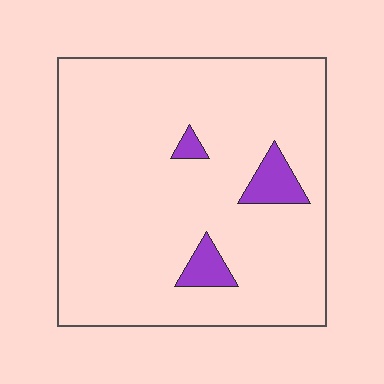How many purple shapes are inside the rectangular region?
3.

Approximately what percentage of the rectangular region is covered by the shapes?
Approximately 5%.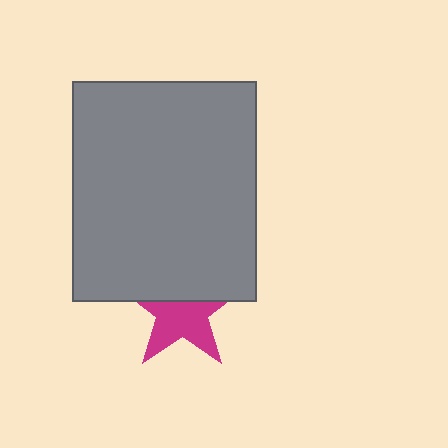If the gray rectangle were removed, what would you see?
You would see the complete magenta star.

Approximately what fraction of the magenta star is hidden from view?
Roughly 42% of the magenta star is hidden behind the gray rectangle.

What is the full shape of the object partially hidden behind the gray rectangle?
The partially hidden object is a magenta star.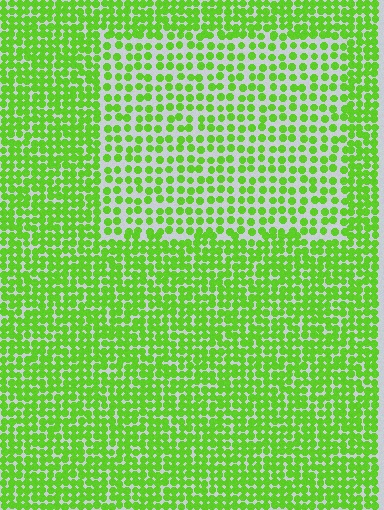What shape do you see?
I see a rectangle.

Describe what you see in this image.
The image contains small lime elements arranged at two different densities. A rectangle-shaped region is visible where the elements are less densely packed than the surrounding area.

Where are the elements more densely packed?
The elements are more densely packed outside the rectangle boundary.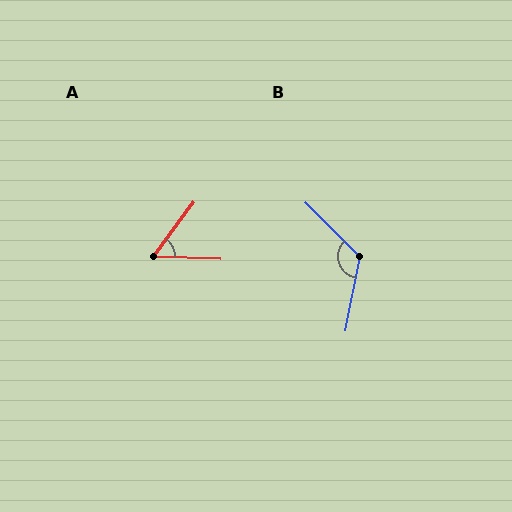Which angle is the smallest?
A, at approximately 55 degrees.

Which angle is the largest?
B, at approximately 124 degrees.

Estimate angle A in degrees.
Approximately 55 degrees.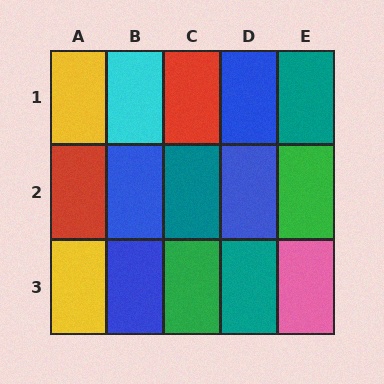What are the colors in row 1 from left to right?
Yellow, cyan, red, blue, teal.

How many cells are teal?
3 cells are teal.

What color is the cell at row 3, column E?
Pink.